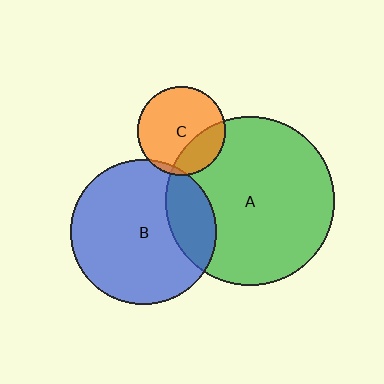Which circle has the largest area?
Circle A (green).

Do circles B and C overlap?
Yes.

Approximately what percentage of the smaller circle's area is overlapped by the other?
Approximately 5%.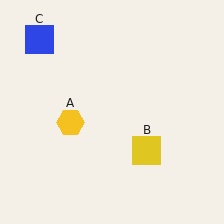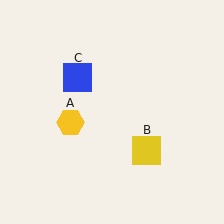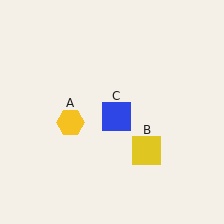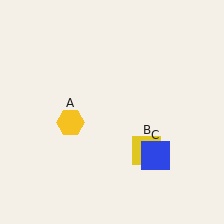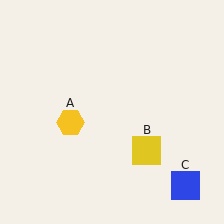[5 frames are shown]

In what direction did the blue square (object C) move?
The blue square (object C) moved down and to the right.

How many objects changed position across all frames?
1 object changed position: blue square (object C).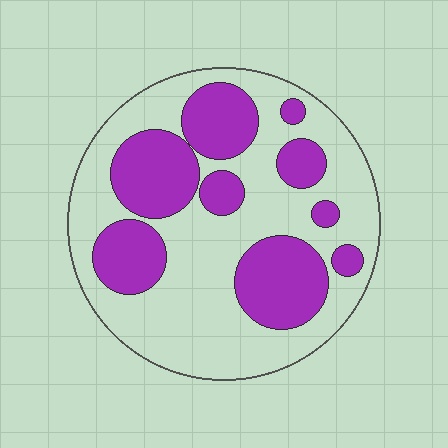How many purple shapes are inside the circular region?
9.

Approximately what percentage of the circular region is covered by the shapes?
Approximately 35%.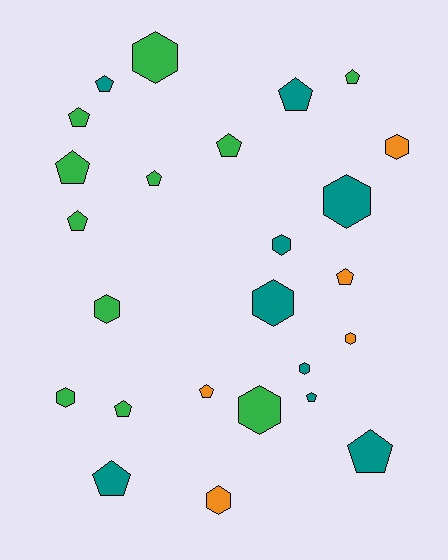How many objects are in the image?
There are 25 objects.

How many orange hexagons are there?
There are 3 orange hexagons.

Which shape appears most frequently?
Pentagon, with 14 objects.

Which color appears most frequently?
Green, with 11 objects.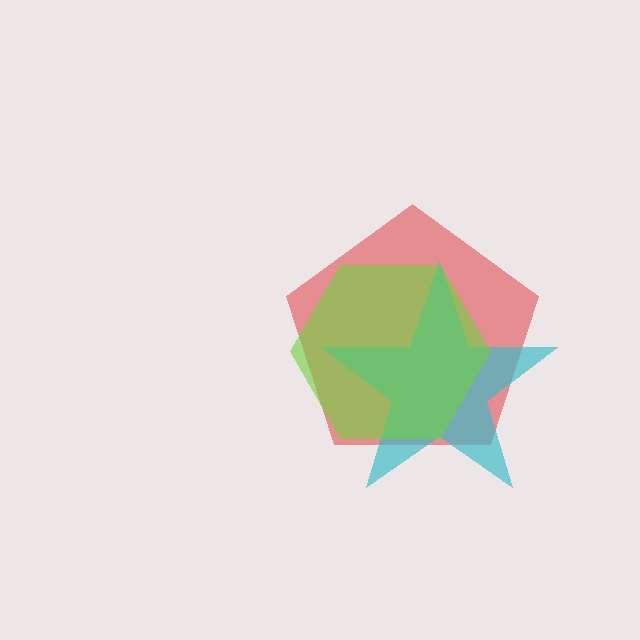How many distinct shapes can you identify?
There are 3 distinct shapes: a red pentagon, a cyan star, a lime hexagon.